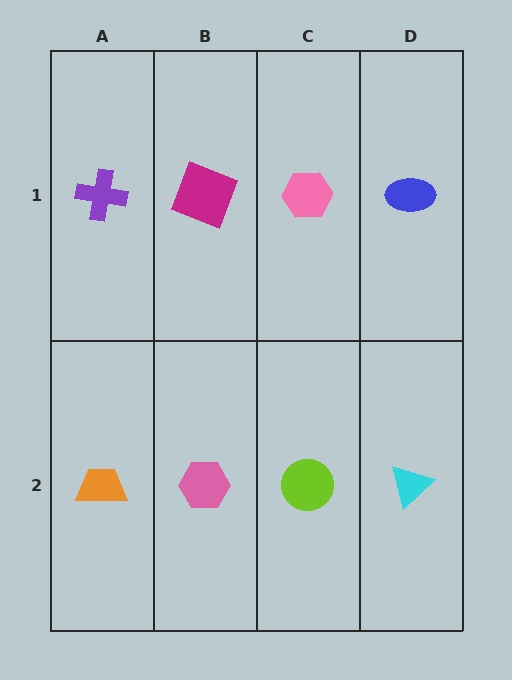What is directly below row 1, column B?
A pink hexagon.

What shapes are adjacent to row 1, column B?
A pink hexagon (row 2, column B), a purple cross (row 1, column A), a pink hexagon (row 1, column C).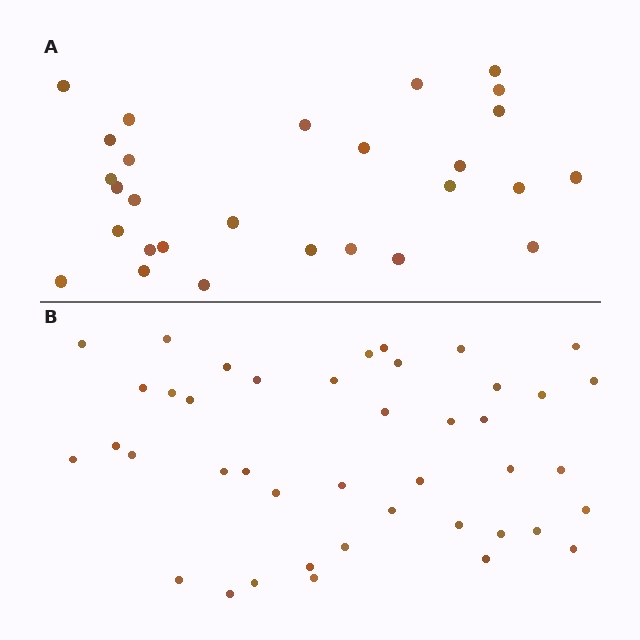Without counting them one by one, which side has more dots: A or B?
Region B (the bottom region) has more dots.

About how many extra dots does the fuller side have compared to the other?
Region B has approximately 15 more dots than region A.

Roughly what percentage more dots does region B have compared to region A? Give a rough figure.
About 50% more.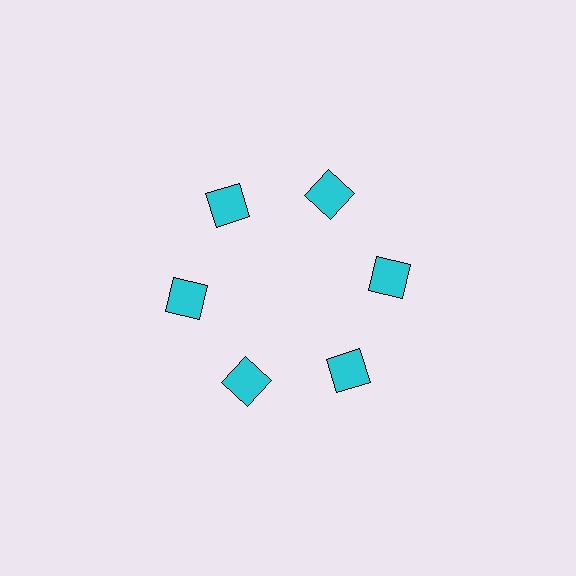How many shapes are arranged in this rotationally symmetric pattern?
There are 6 shapes, arranged in 6 groups of 1.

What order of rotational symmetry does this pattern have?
This pattern has 6-fold rotational symmetry.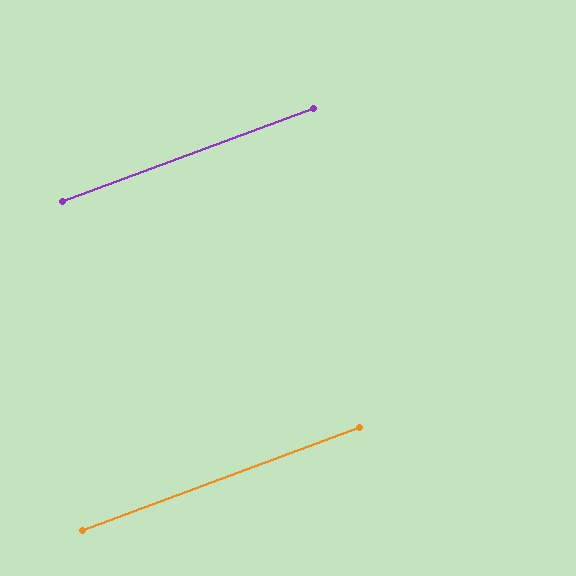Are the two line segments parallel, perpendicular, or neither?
Parallel — their directions differ by only 0.2°.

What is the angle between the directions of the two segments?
Approximately 0 degrees.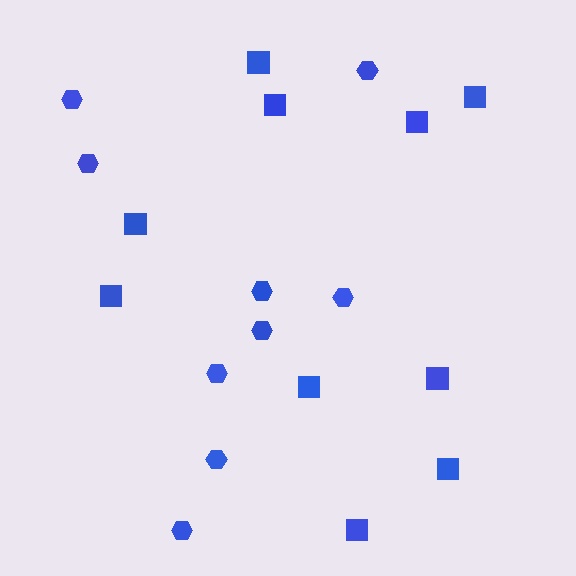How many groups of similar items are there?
There are 2 groups: one group of hexagons (9) and one group of squares (10).